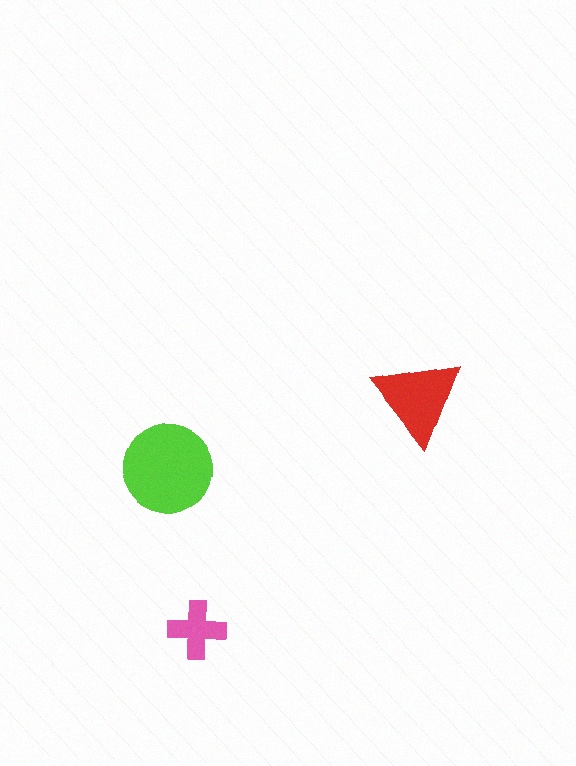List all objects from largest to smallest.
The lime circle, the red triangle, the pink cross.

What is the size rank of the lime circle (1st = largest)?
1st.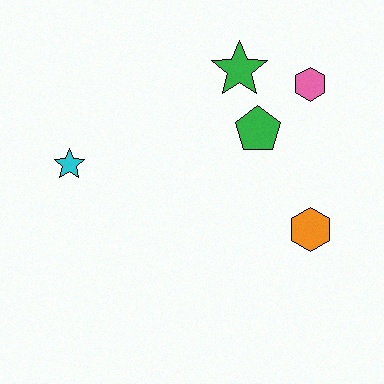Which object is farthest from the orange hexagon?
The cyan star is farthest from the orange hexagon.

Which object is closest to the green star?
The green pentagon is closest to the green star.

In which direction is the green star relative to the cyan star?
The green star is to the right of the cyan star.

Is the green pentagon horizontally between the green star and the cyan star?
No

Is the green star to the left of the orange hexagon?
Yes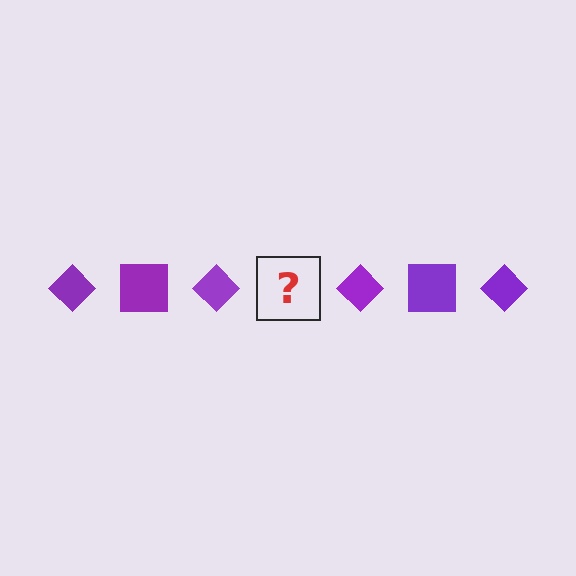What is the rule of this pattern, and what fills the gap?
The rule is that the pattern cycles through diamond, square shapes in purple. The gap should be filled with a purple square.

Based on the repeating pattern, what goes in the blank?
The blank should be a purple square.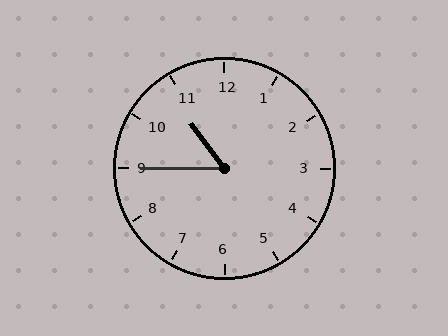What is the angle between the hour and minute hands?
Approximately 52 degrees.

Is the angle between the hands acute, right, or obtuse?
It is acute.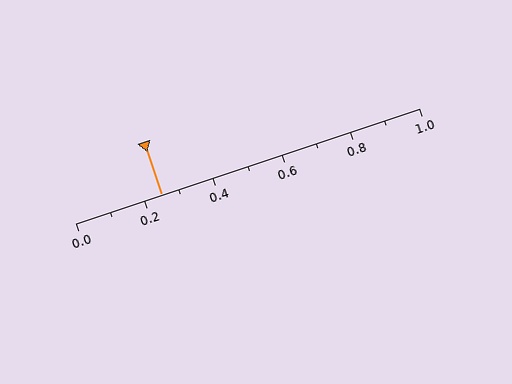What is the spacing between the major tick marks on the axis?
The major ticks are spaced 0.2 apart.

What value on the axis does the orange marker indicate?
The marker indicates approximately 0.25.